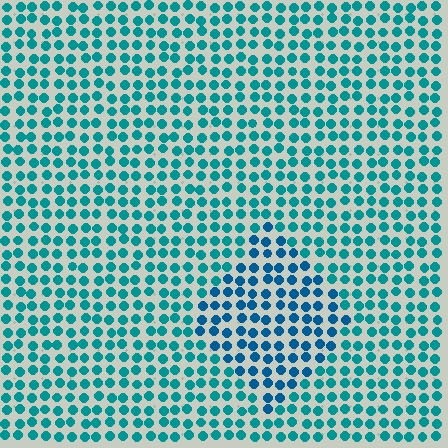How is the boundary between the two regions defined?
The boundary is defined purely by a slight shift in hue (about 23 degrees). Spacing, size, and orientation are identical on both sides.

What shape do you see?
I see a diamond.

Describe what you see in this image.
The image is filled with small teal elements in a uniform arrangement. A diamond-shaped region is visible where the elements are tinted to a slightly different hue, forming a subtle color boundary.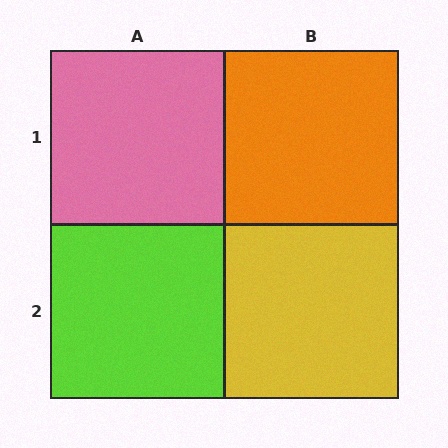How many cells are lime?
1 cell is lime.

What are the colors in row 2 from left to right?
Lime, yellow.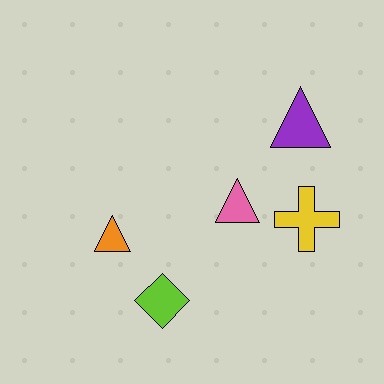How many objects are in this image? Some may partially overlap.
There are 5 objects.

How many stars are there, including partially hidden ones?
There are no stars.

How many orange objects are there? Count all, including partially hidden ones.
There is 1 orange object.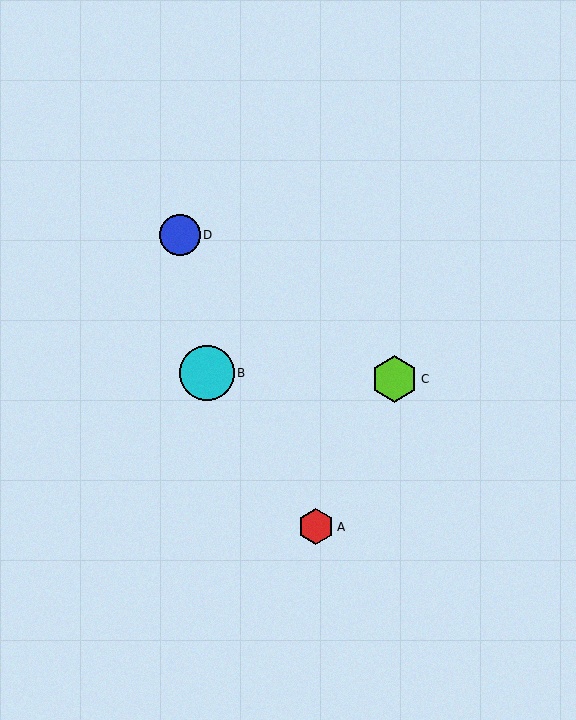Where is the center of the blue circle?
The center of the blue circle is at (180, 235).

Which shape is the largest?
The cyan circle (labeled B) is the largest.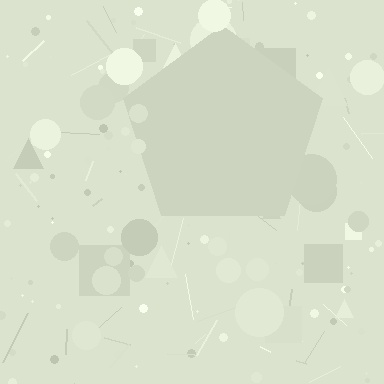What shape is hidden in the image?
A pentagon is hidden in the image.